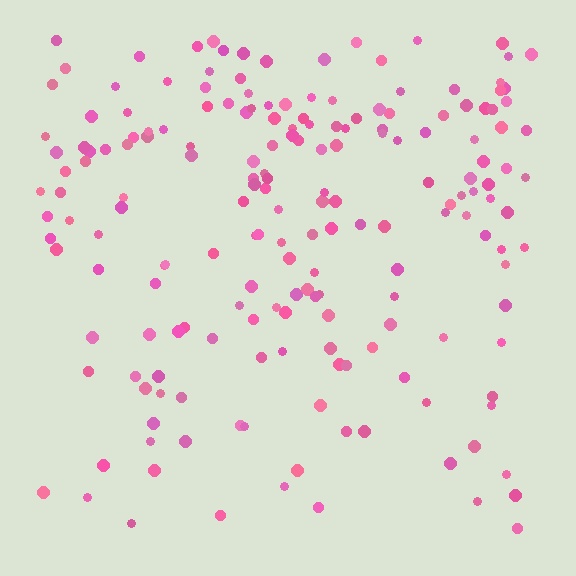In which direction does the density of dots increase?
From bottom to top, with the top side densest.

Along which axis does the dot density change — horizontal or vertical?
Vertical.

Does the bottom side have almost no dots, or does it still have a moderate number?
Still a moderate number, just noticeably fewer than the top.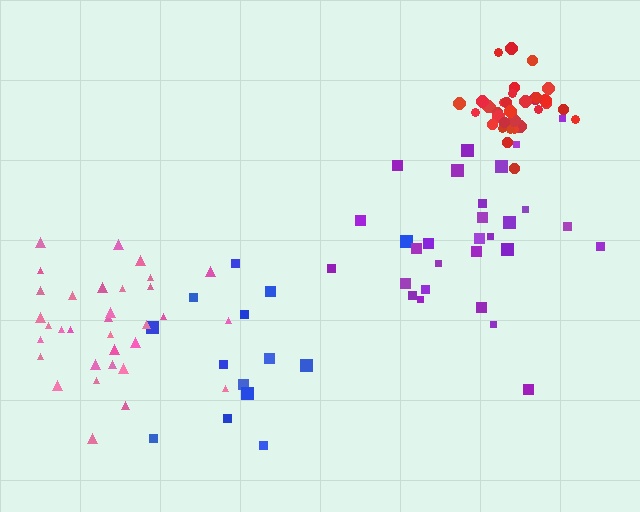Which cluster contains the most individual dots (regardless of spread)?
Red (34).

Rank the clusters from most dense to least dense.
red, pink, purple, blue.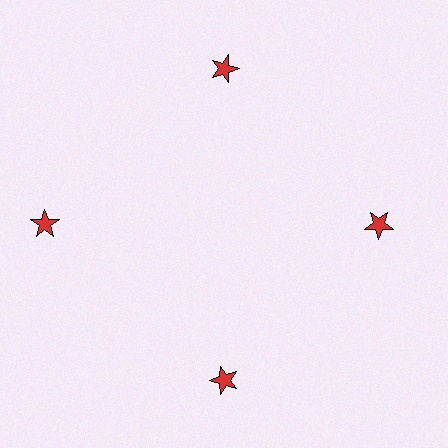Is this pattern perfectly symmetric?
No. The 4 red stars are arranged in a ring, but one element near the 9 o'clock position is pushed outward from the center, breaking the 4-fold rotational symmetry.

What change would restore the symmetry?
The symmetry would be restored by moving it inward, back onto the ring so that all 4 stars sit at equal angles and equal distance from the center.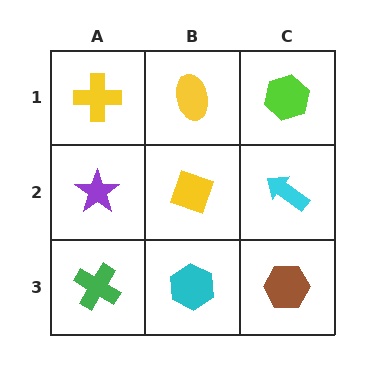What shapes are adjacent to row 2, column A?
A yellow cross (row 1, column A), a green cross (row 3, column A), a yellow diamond (row 2, column B).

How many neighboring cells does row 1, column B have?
3.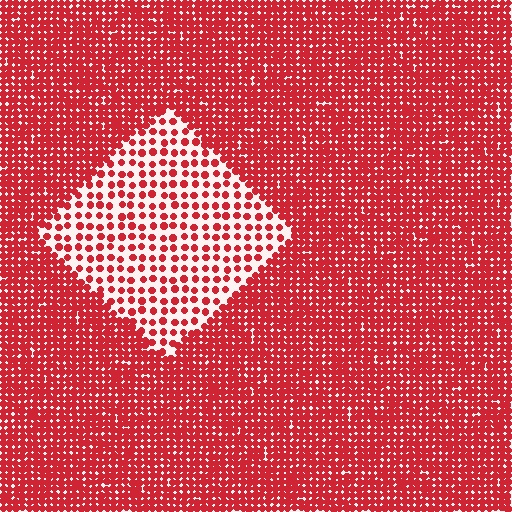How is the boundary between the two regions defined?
The boundary is defined by a change in element density (approximately 2.7x ratio). All elements are the same color, size, and shape.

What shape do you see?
I see a diamond.